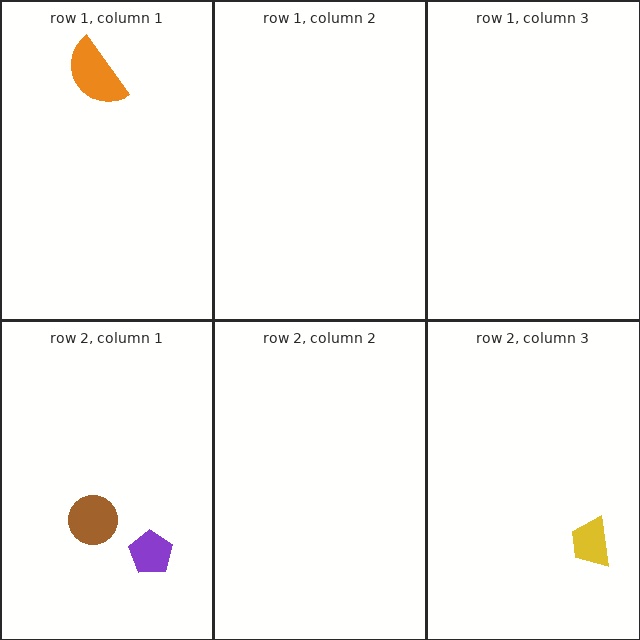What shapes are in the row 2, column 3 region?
The yellow trapezoid.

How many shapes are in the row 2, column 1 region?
2.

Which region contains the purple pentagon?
The row 2, column 1 region.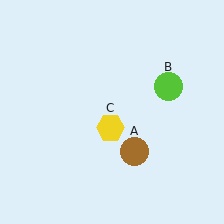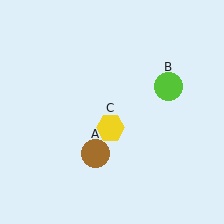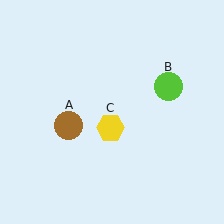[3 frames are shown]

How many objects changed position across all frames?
1 object changed position: brown circle (object A).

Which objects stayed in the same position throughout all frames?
Lime circle (object B) and yellow hexagon (object C) remained stationary.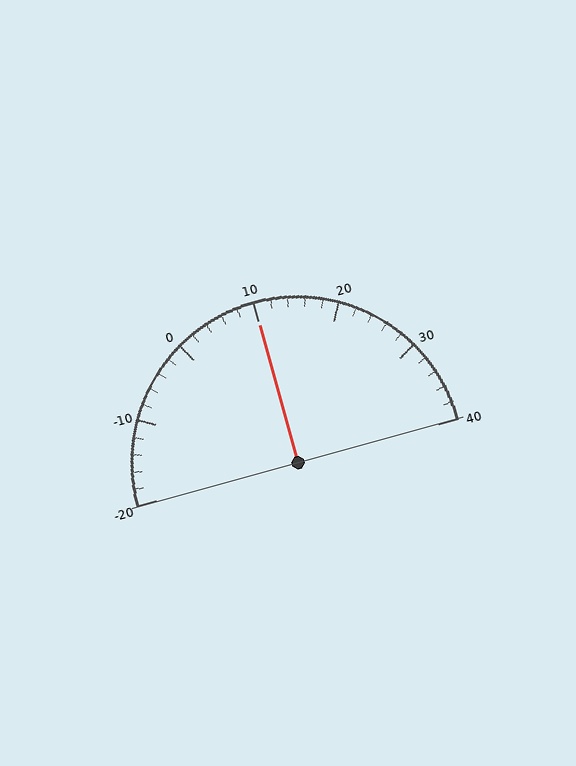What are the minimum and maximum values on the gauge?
The gauge ranges from -20 to 40.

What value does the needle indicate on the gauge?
The needle indicates approximately 10.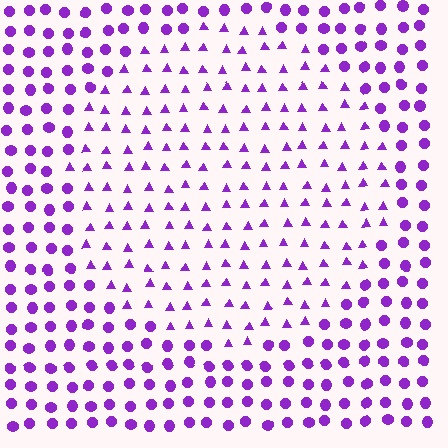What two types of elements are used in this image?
The image uses triangles inside the circle region and circles outside it.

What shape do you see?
I see a circle.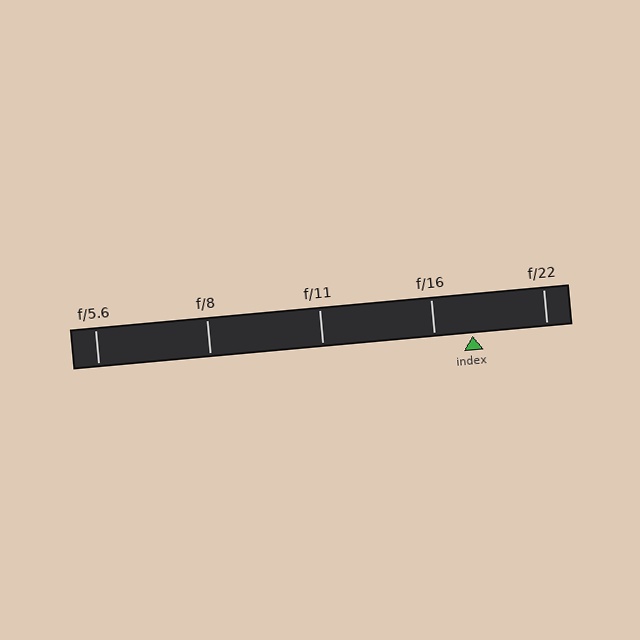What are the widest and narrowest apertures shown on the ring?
The widest aperture shown is f/5.6 and the narrowest is f/22.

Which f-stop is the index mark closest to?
The index mark is closest to f/16.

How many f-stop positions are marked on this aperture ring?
There are 5 f-stop positions marked.